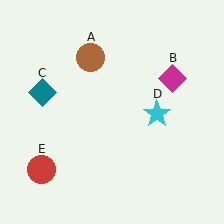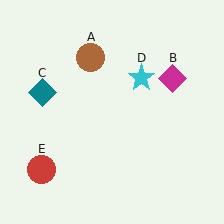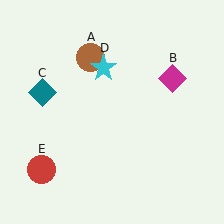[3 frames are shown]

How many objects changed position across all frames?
1 object changed position: cyan star (object D).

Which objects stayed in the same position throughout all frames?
Brown circle (object A) and magenta diamond (object B) and teal diamond (object C) and red circle (object E) remained stationary.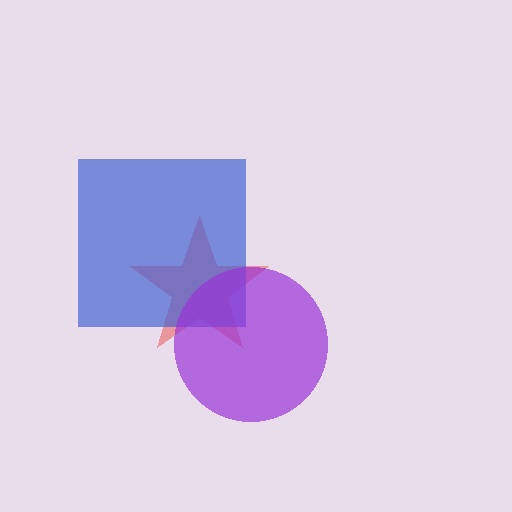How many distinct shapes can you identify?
There are 3 distinct shapes: a red star, a blue square, a purple circle.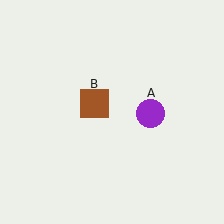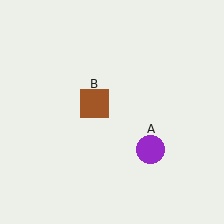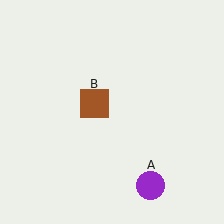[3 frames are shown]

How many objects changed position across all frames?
1 object changed position: purple circle (object A).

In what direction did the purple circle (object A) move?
The purple circle (object A) moved down.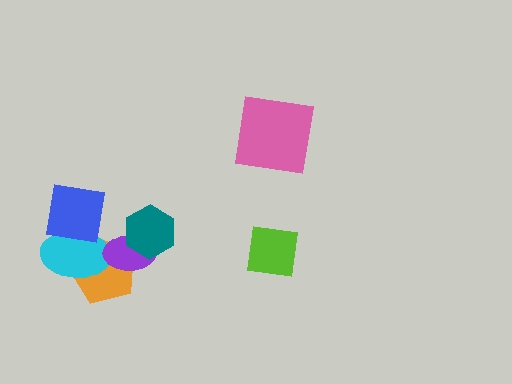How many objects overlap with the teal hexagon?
1 object overlaps with the teal hexagon.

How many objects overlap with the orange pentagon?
2 objects overlap with the orange pentagon.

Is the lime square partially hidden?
No, no other shape covers it.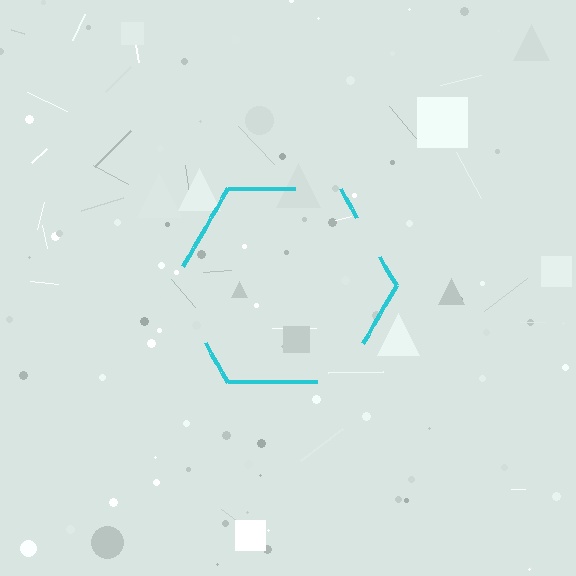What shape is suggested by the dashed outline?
The dashed outline suggests a hexagon.